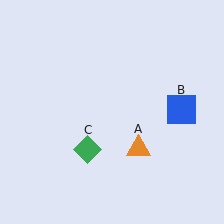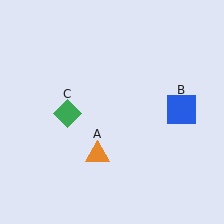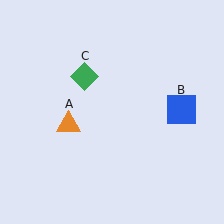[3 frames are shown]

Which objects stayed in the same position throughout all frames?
Blue square (object B) remained stationary.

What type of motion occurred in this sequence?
The orange triangle (object A), green diamond (object C) rotated clockwise around the center of the scene.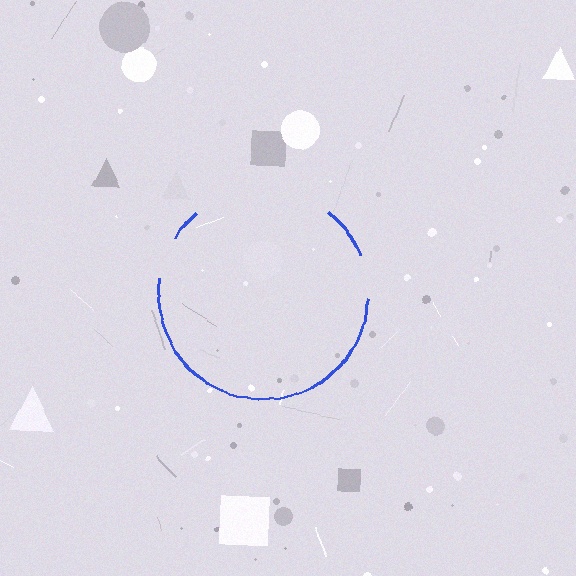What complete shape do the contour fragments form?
The contour fragments form a circle.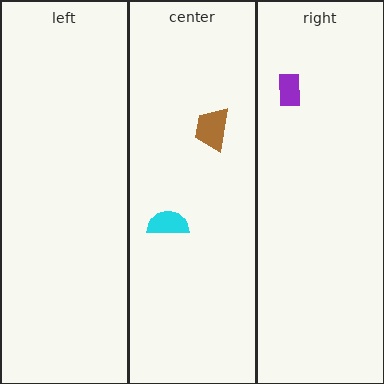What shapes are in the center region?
The cyan semicircle, the brown trapezoid.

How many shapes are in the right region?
1.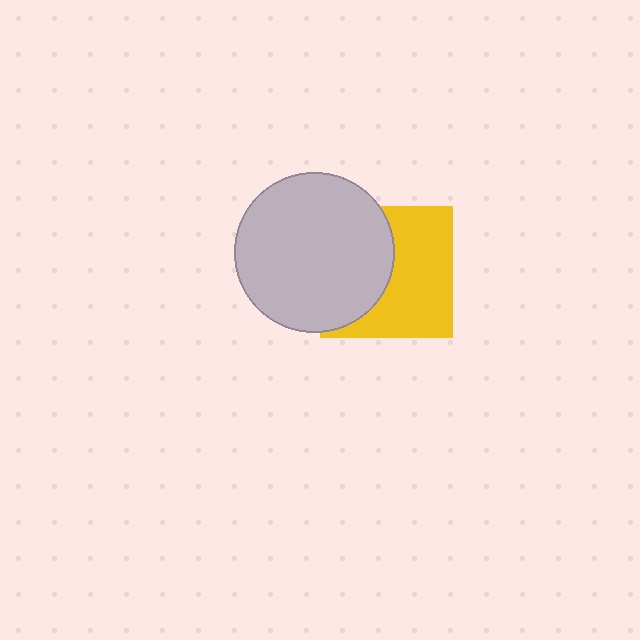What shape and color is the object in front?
The object in front is a light gray circle.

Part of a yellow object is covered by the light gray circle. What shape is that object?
It is a square.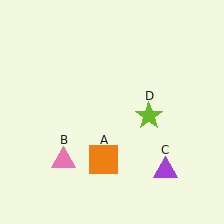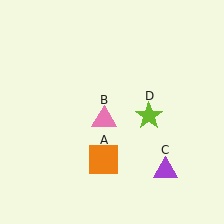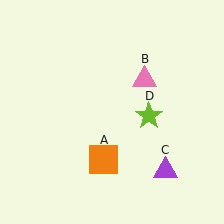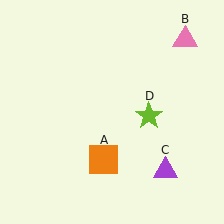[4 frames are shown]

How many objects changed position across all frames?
1 object changed position: pink triangle (object B).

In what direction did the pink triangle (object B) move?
The pink triangle (object B) moved up and to the right.